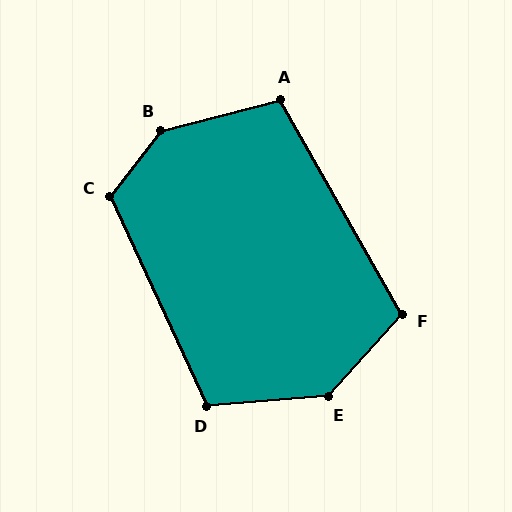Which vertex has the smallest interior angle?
A, at approximately 106 degrees.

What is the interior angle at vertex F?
Approximately 108 degrees (obtuse).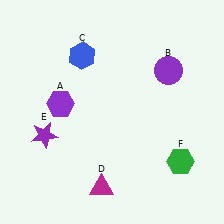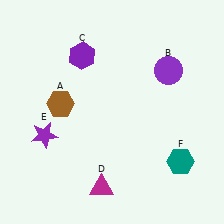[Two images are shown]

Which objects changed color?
A changed from purple to brown. C changed from blue to purple. F changed from green to teal.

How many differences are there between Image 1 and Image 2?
There are 3 differences between the two images.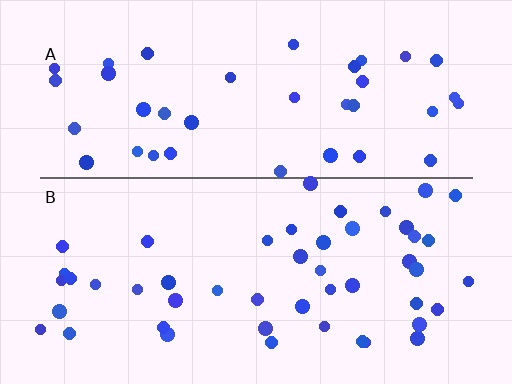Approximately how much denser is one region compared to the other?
Approximately 1.2× — region B over region A.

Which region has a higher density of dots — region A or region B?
B (the bottom).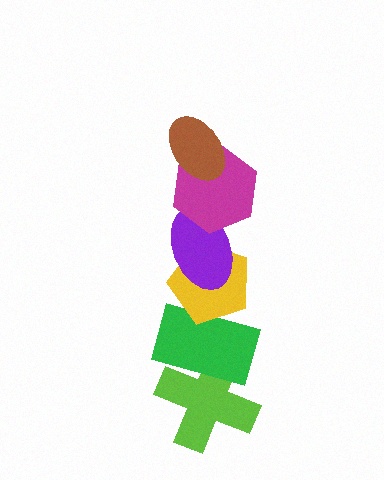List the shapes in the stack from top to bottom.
From top to bottom: the brown ellipse, the magenta hexagon, the purple ellipse, the yellow pentagon, the green rectangle, the lime cross.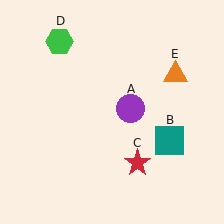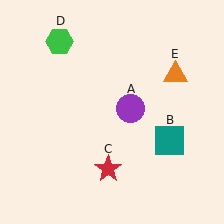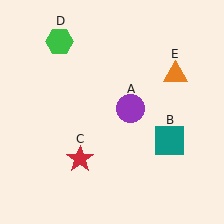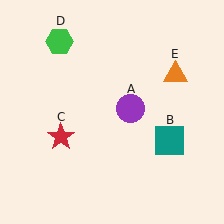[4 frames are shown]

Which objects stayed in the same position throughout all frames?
Purple circle (object A) and teal square (object B) and green hexagon (object D) and orange triangle (object E) remained stationary.